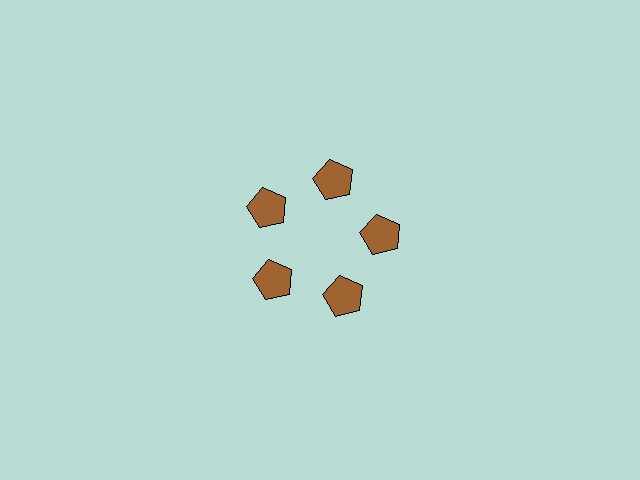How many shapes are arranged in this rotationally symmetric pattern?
There are 5 shapes, arranged in 5 groups of 1.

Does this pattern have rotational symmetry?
Yes, this pattern has 5-fold rotational symmetry. It looks the same after rotating 72 degrees around the center.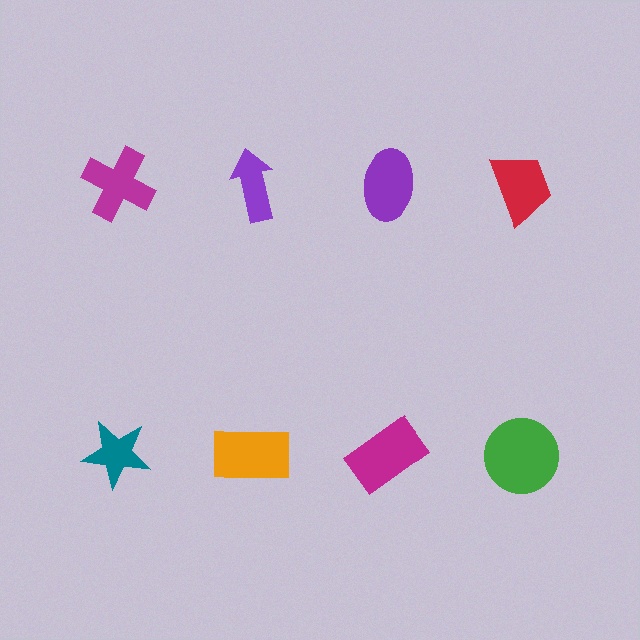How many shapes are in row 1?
4 shapes.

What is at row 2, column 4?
A green circle.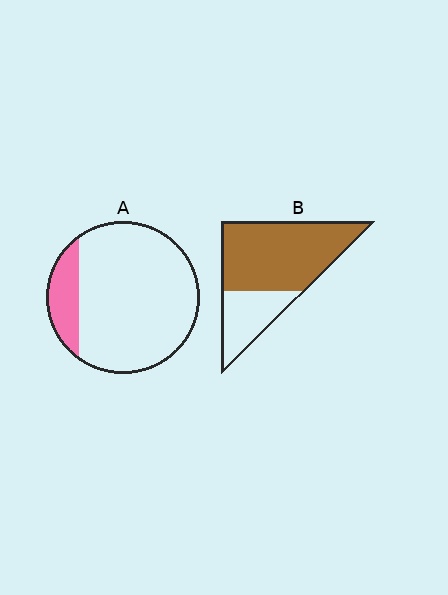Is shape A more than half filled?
No.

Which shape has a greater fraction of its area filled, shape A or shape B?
Shape B.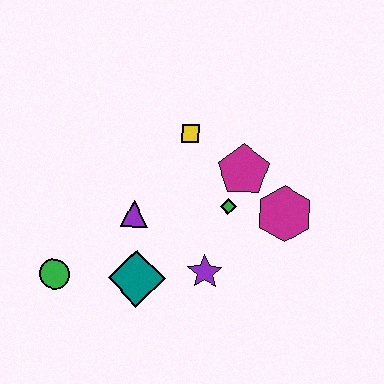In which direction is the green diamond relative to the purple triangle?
The green diamond is to the right of the purple triangle.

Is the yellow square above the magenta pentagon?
Yes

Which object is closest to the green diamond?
The magenta pentagon is closest to the green diamond.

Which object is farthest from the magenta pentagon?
The green circle is farthest from the magenta pentagon.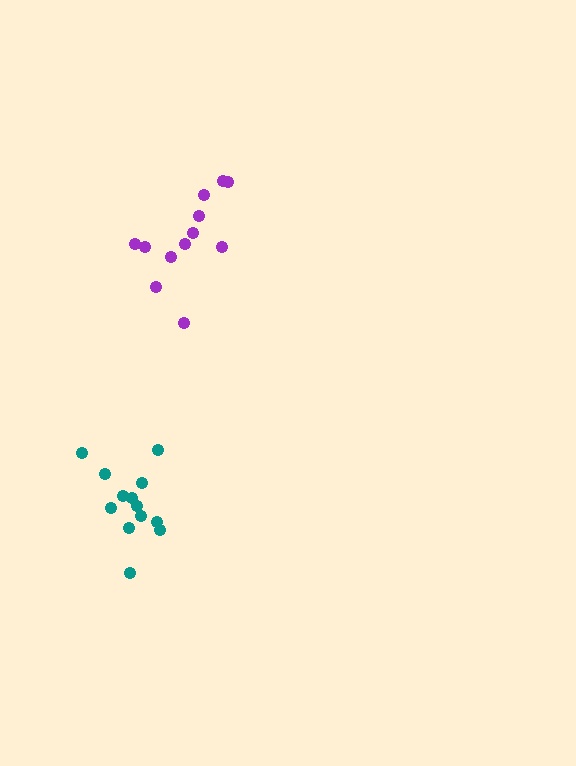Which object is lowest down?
The teal cluster is bottommost.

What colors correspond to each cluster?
The clusters are colored: purple, teal.